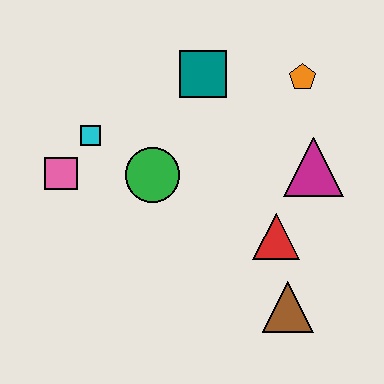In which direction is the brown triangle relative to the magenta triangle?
The brown triangle is below the magenta triangle.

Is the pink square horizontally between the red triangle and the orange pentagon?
No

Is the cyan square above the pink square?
Yes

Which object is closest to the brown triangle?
The red triangle is closest to the brown triangle.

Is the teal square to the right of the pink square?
Yes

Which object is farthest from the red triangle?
The pink square is farthest from the red triangle.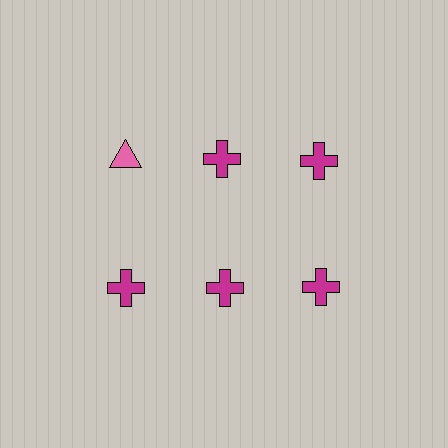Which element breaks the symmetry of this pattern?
The pink triangle in the top row, leftmost column breaks the symmetry. All other shapes are magenta crosses.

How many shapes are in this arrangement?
There are 6 shapes arranged in a grid pattern.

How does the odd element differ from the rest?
It differs in both color (pink instead of magenta) and shape (triangle instead of cross).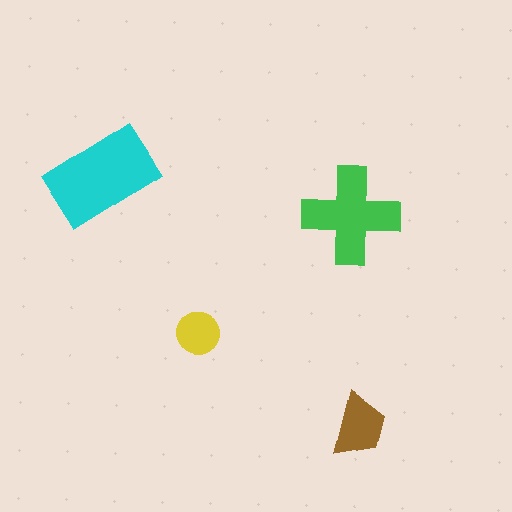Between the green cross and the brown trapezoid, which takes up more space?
The green cross.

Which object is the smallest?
The yellow circle.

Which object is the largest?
The cyan rectangle.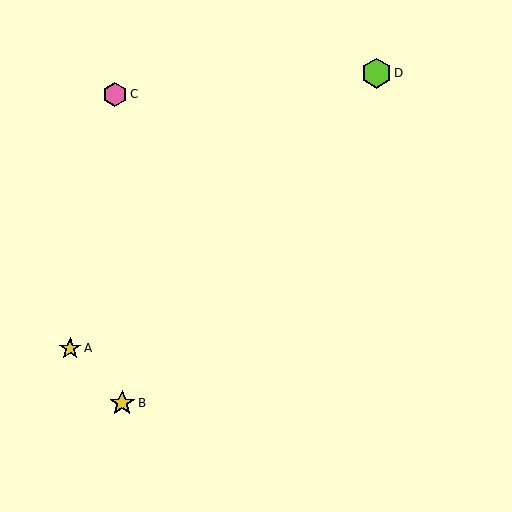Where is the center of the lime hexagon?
The center of the lime hexagon is at (376, 73).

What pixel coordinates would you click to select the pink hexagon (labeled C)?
Click at (115, 94) to select the pink hexagon C.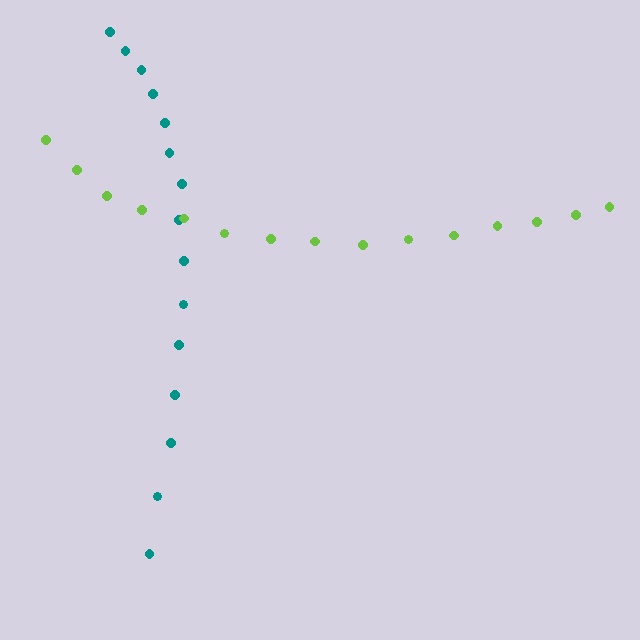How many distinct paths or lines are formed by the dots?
There are 2 distinct paths.